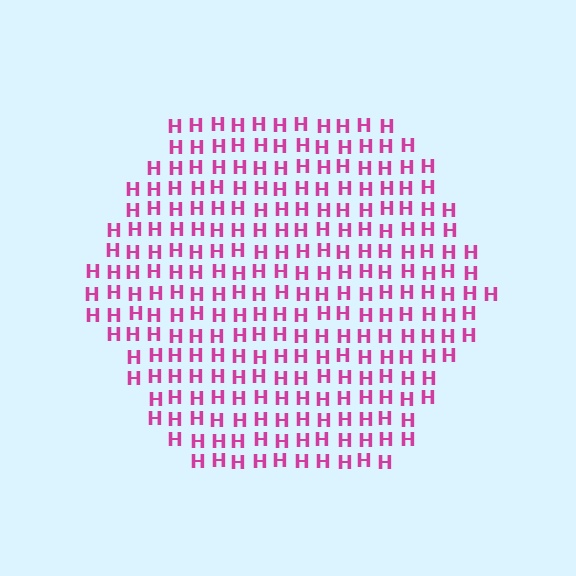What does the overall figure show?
The overall figure shows a hexagon.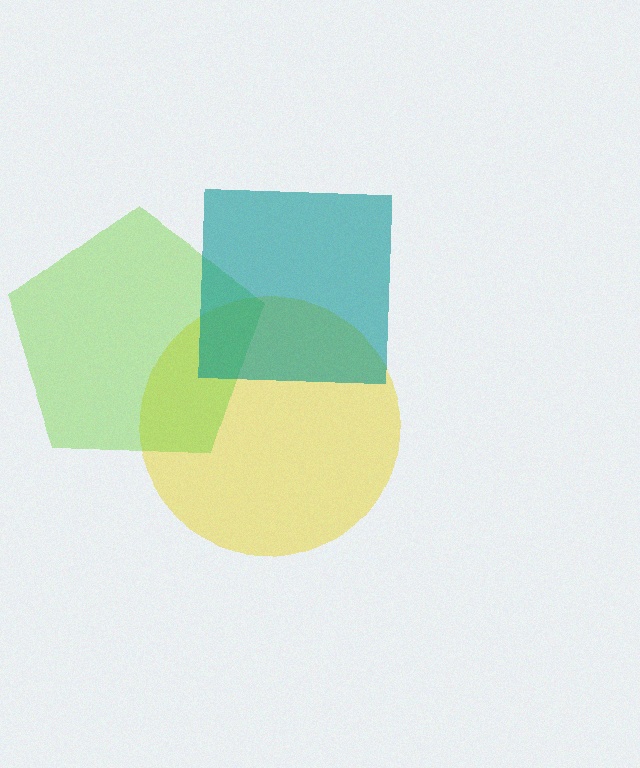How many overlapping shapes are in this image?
There are 3 overlapping shapes in the image.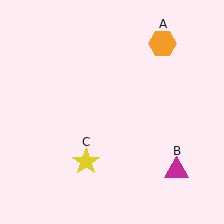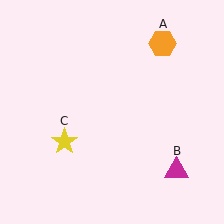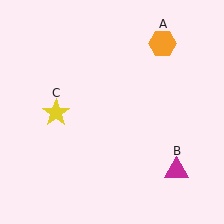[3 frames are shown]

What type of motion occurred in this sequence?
The yellow star (object C) rotated clockwise around the center of the scene.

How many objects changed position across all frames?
1 object changed position: yellow star (object C).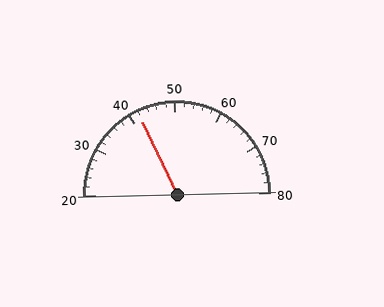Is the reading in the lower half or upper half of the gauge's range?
The reading is in the lower half of the range (20 to 80).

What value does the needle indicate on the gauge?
The needle indicates approximately 42.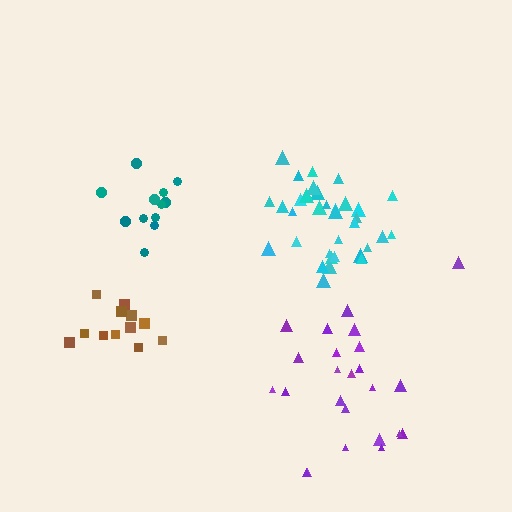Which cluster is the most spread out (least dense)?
Purple.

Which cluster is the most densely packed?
Cyan.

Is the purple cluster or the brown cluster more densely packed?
Brown.